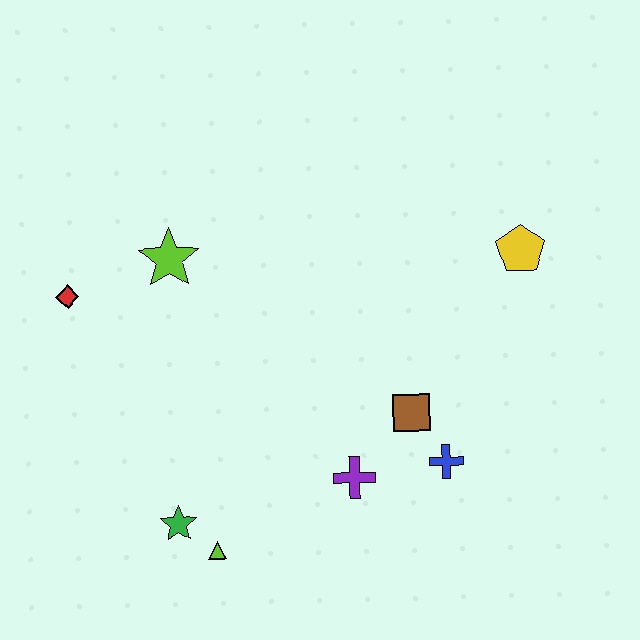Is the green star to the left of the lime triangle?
Yes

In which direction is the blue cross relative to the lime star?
The blue cross is to the right of the lime star.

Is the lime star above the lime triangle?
Yes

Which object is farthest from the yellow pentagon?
The red diamond is farthest from the yellow pentagon.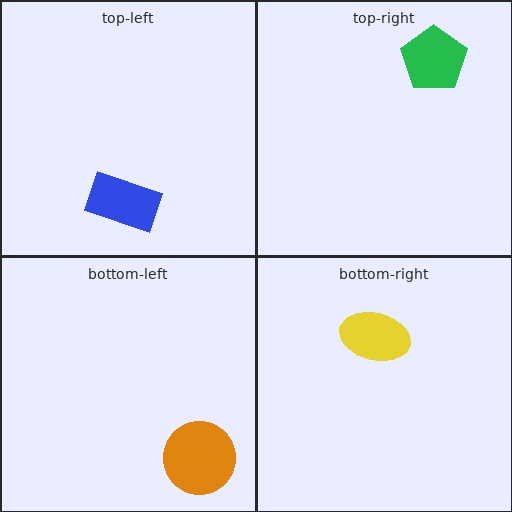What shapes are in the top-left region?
The blue rectangle.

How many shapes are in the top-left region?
1.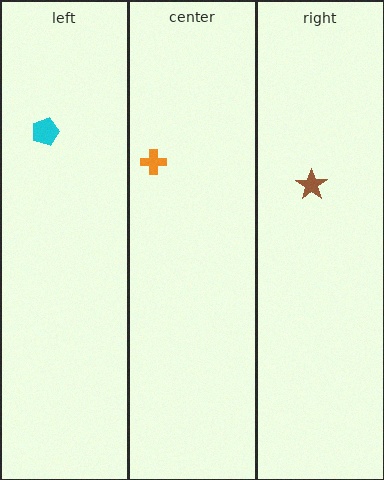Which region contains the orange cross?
The center region.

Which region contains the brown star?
The right region.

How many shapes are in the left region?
1.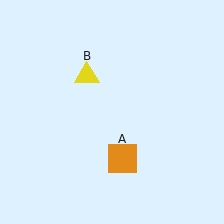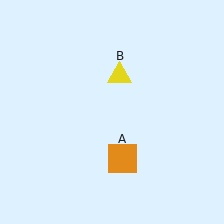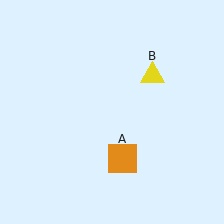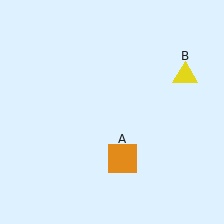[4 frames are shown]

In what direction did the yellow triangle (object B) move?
The yellow triangle (object B) moved right.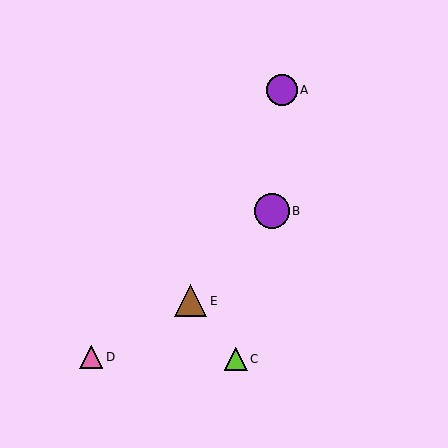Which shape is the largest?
The purple circle (labeled B) is the largest.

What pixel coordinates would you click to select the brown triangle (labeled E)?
Click at (191, 301) to select the brown triangle E.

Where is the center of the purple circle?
The center of the purple circle is at (282, 90).